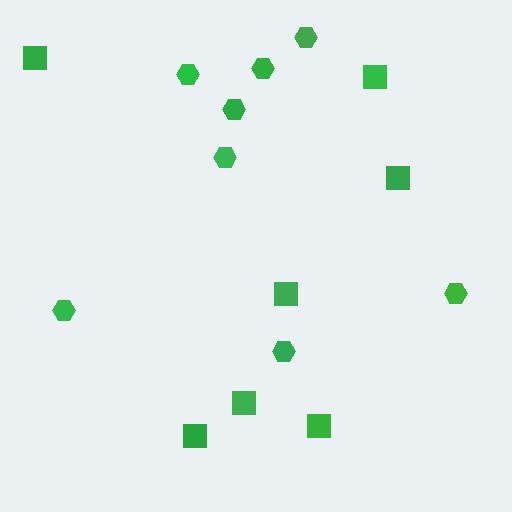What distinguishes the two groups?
There are 2 groups: one group of squares (7) and one group of hexagons (8).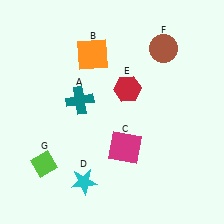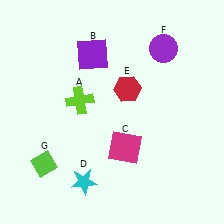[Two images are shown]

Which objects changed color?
A changed from teal to lime. B changed from orange to purple. F changed from brown to purple.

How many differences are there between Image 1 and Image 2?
There are 3 differences between the two images.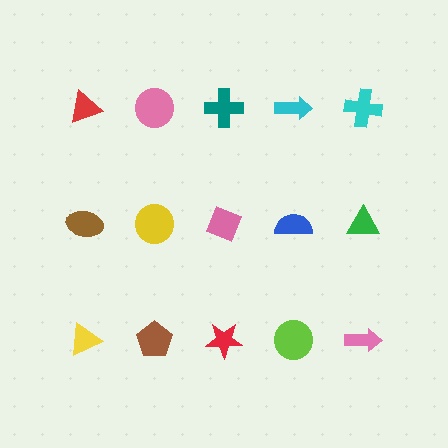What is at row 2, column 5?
A green triangle.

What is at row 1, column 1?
A red triangle.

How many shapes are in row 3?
5 shapes.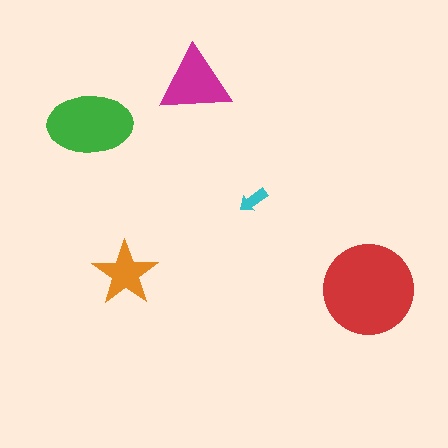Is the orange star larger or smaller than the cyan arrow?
Larger.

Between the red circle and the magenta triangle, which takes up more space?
The red circle.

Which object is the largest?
The red circle.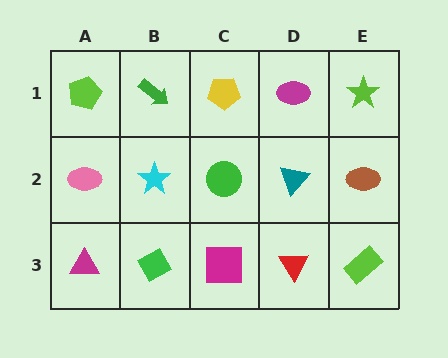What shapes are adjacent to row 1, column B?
A cyan star (row 2, column B), a lime pentagon (row 1, column A), a yellow pentagon (row 1, column C).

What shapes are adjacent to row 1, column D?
A teal triangle (row 2, column D), a yellow pentagon (row 1, column C), a lime star (row 1, column E).